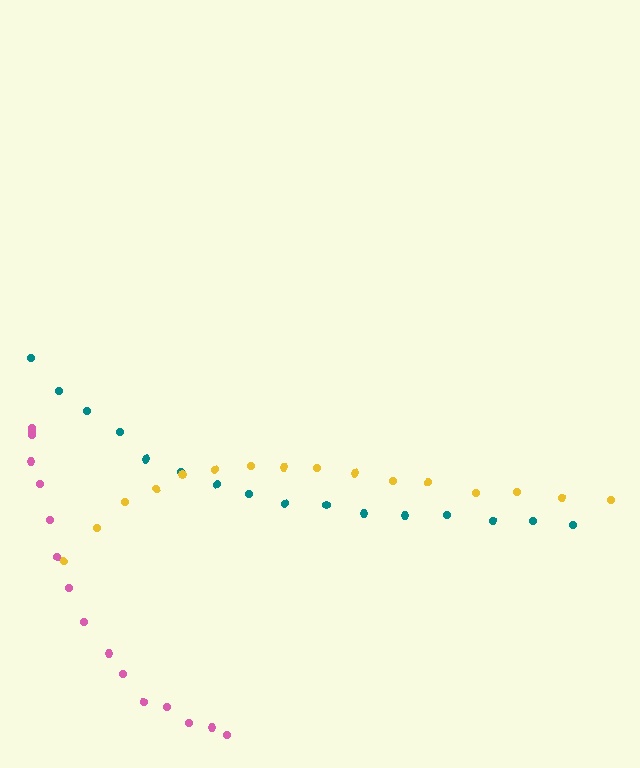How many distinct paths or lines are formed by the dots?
There are 3 distinct paths.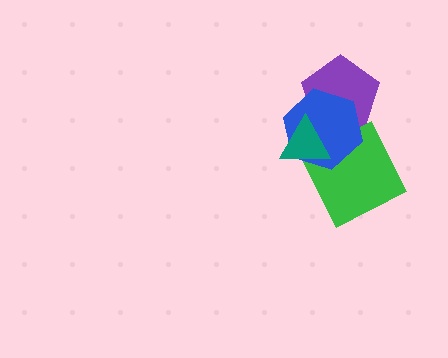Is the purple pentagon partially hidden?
Yes, it is partially covered by another shape.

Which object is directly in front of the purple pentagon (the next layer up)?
The blue hexagon is directly in front of the purple pentagon.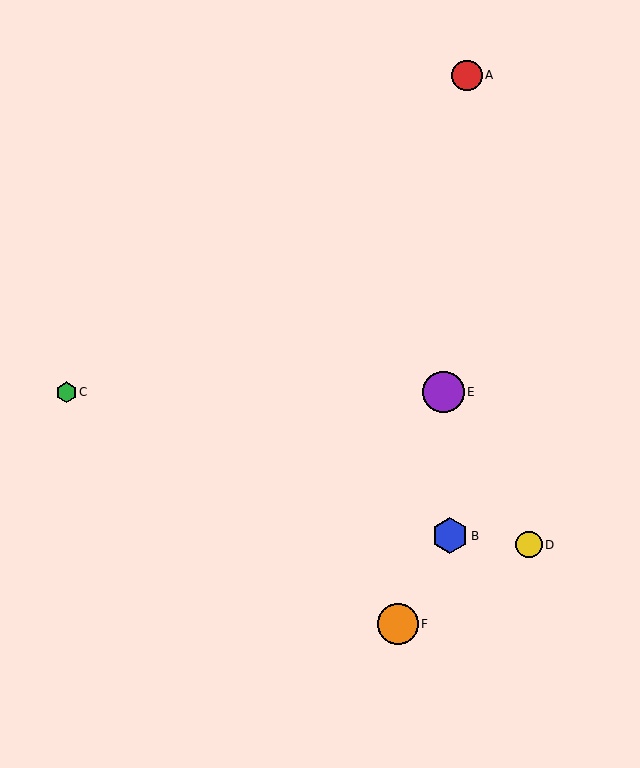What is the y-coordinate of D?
Object D is at y≈545.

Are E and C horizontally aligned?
Yes, both are at y≈392.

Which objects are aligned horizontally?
Objects C, E are aligned horizontally.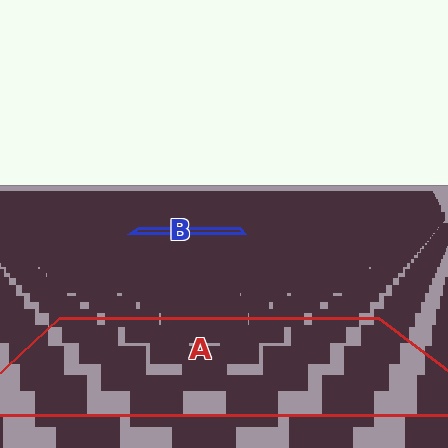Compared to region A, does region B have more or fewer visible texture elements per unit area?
Region B has more texture elements per unit area — they are packed more densely because it is farther away.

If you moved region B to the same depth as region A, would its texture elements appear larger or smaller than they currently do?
They would appear larger. At a closer depth, the same texture elements are projected at a bigger on-screen size.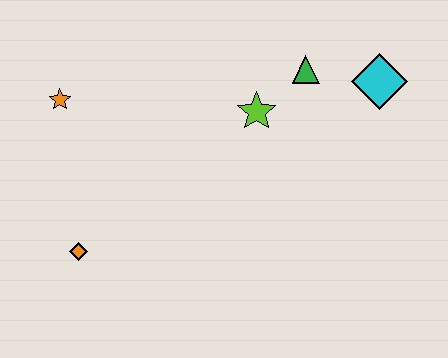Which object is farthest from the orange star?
The cyan diamond is farthest from the orange star.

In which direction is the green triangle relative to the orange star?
The green triangle is to the right of the orange star.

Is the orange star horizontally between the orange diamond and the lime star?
No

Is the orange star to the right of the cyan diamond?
No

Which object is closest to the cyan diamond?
The green triangle is closest to the cyan diamond.